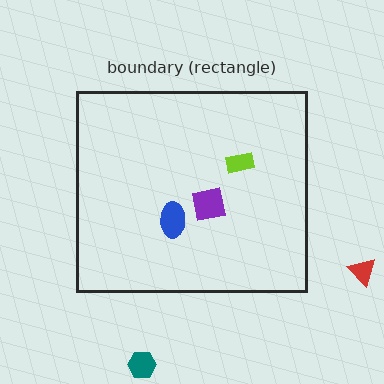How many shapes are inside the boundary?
3 inside, 2 outside.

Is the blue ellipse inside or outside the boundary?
Inside.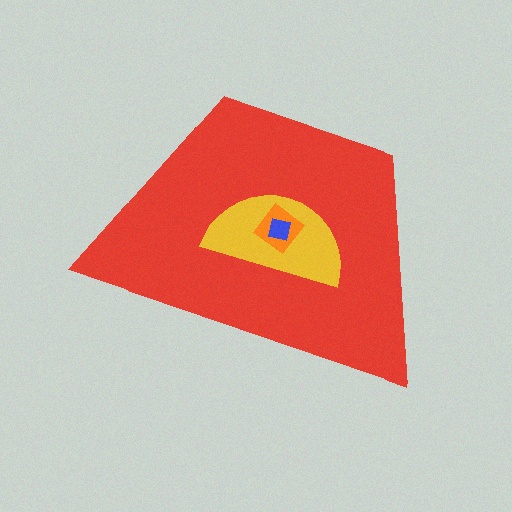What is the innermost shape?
The blue square.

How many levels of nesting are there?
4.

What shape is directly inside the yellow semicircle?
The orange diamond.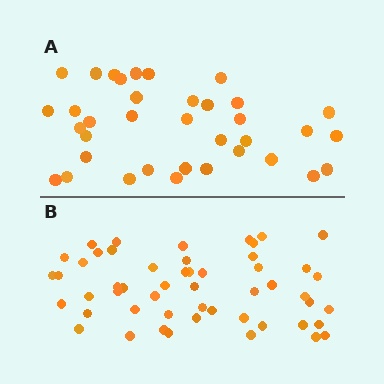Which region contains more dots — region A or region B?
Region B (the bottom region) has more dots.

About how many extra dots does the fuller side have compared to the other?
Region B has approximately 15 more dots than region A.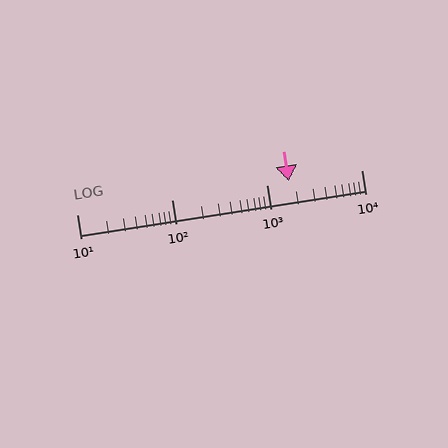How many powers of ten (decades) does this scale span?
The scale spans 3 decades, from 10 to 10000.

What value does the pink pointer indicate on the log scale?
The pointer indicates approximately 1700.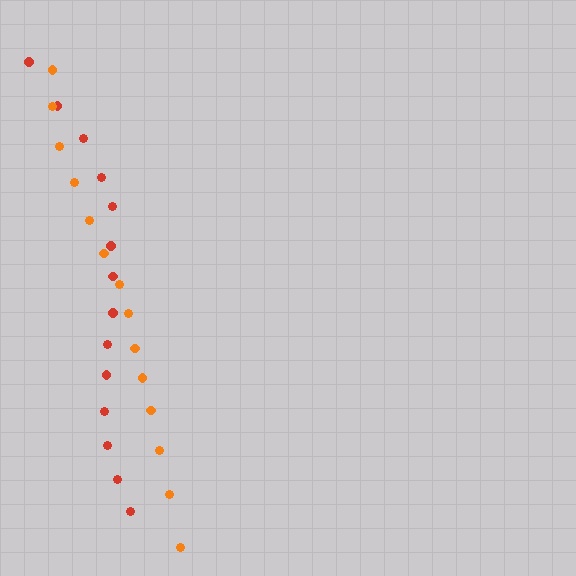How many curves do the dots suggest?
There are 2 distinct paths.